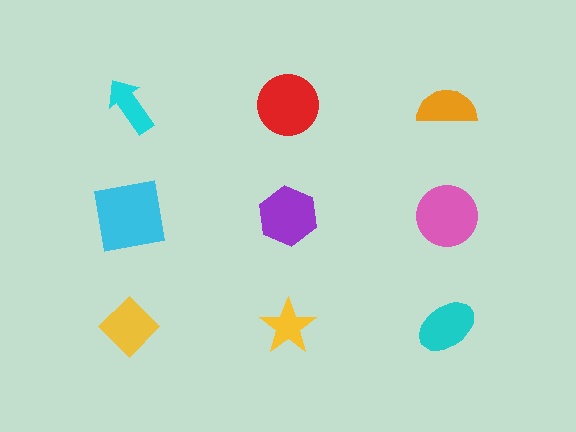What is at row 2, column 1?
A cyan square.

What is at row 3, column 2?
A yellow star.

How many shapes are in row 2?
3 shapes.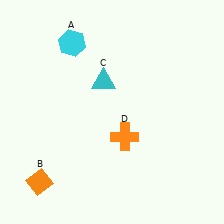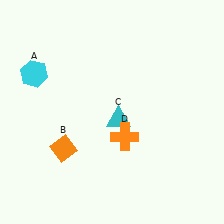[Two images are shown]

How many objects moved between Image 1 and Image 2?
3 objects moved between the two images.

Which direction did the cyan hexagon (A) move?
The cyan hexagon (A) moved left.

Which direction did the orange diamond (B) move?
The orange diamond (B) moved up.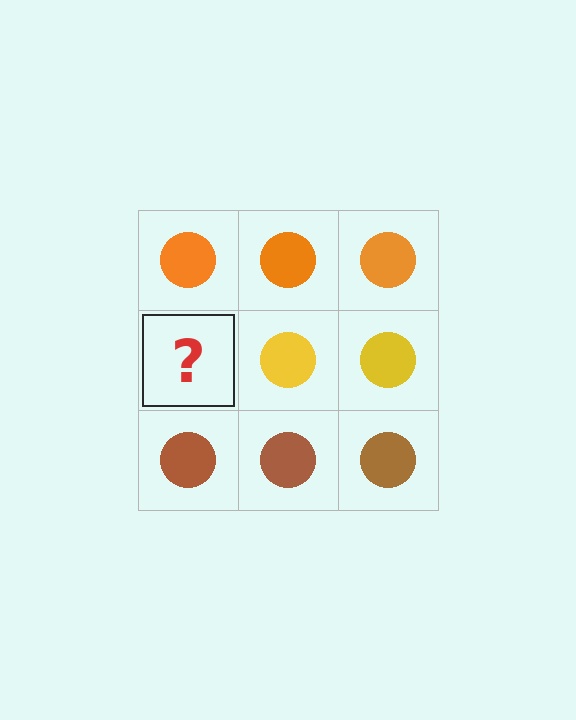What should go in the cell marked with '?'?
The missing cell should contain a yellow circle.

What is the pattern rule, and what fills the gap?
The rule is that each row has a consistent color. The gap should be filled with a yellow circle.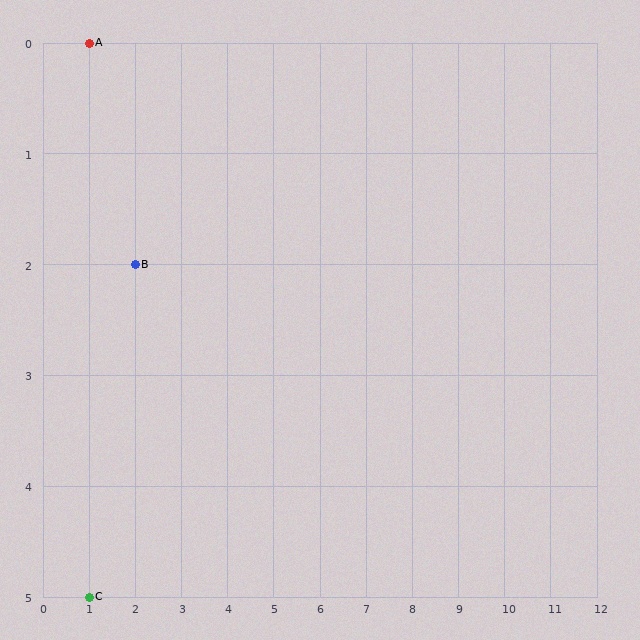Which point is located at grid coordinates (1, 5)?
Point C is at (1, 5).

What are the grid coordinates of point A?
Point A is at grid coordinates (1, 0).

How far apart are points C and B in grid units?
Points C and B are 1 column and 3 rows apart (about 3.2 grid units diagonally).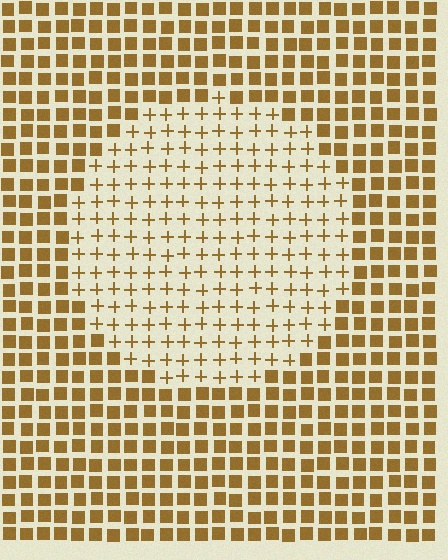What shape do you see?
I see a circle.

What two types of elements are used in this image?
The image uses plus signs inside the circle region and squares outside it.